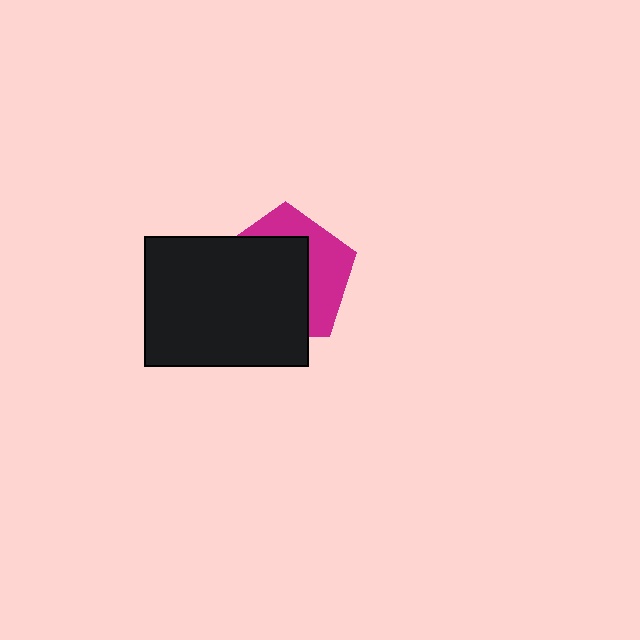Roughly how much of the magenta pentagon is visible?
A small part of it is visible (roughly 38%).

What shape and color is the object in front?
The object in front is a black rectangle.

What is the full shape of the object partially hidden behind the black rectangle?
The partially hidden object is a magenta pentagon.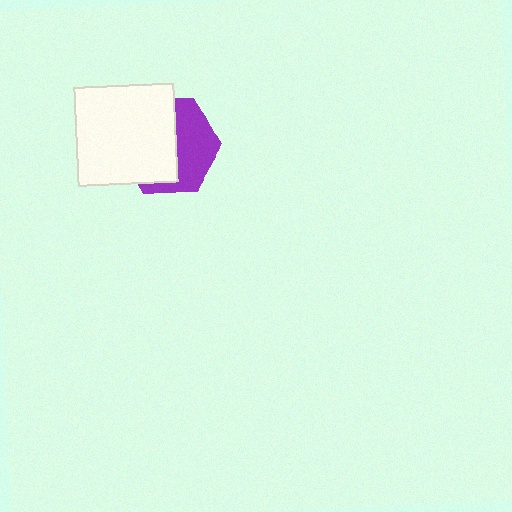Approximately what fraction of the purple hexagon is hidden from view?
Roughly 55% of the purple hexagon is hidden behind the white square.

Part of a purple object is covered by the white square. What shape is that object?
It is a hexagon.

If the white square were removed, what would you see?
You would see the complete purple hexagon.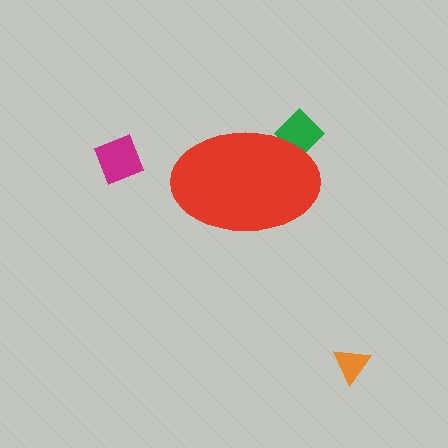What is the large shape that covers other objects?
A red ellipse.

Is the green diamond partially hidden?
Yes, the green diamond is partially hidden behind the red ellipse.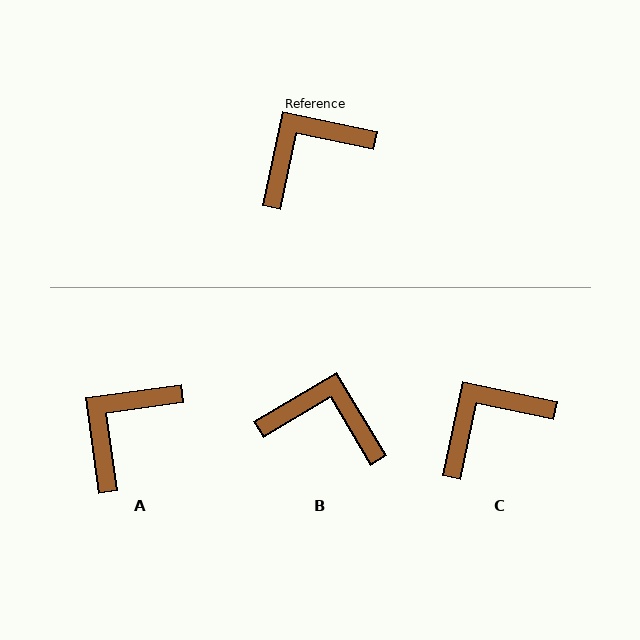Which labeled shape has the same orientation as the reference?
C.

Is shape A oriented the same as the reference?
No, it is off by about 20 degrees.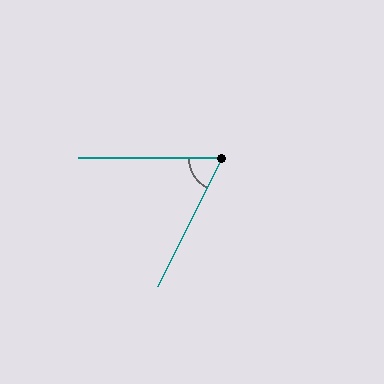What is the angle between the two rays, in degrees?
Approximately 63 degrees.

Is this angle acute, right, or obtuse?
It is acute.